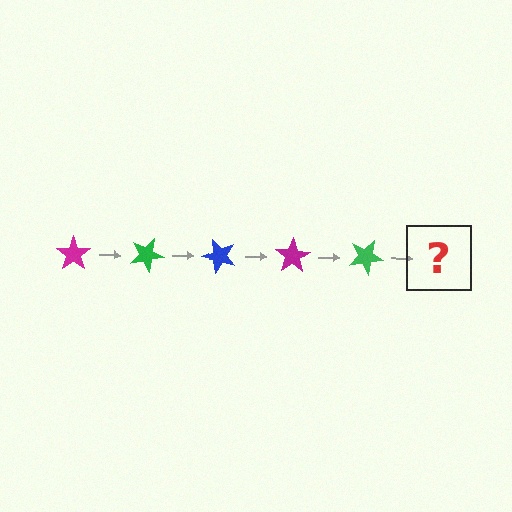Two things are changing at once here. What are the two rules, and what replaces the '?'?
The two rules are that it rotates 25 degrees each step and the color cycles through magenta, green, and blue. The '?' should be a blue star, rotated 125 degrees from the start.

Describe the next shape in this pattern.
It should be a blue star, rotated 125 degrees from the start.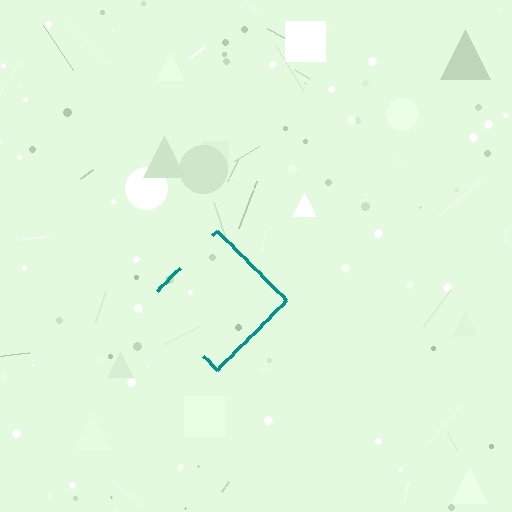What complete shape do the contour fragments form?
The contour fragments form a diamond.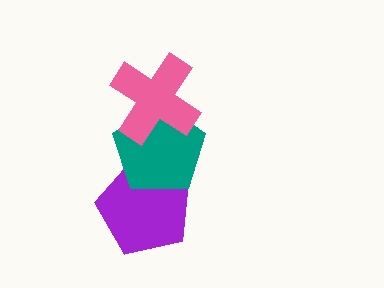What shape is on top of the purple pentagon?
The teal pentagon is on top of the purple pentagon.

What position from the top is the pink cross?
The pink cross is 1st from the top.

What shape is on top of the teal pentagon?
The pink cross is on top of the teal pentagon.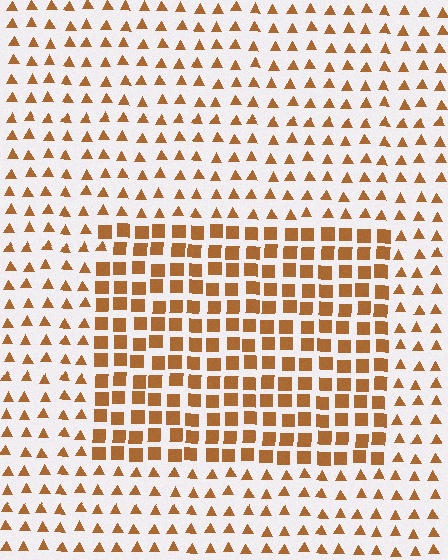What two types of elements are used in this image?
The image uses squares inside the rectangle region and triangles outside it.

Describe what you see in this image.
The image is filled with small brown elements arranged in a uniform grid. A rectangle-shaped region contains squares, while the surrounding area contains triangles. The boundary is defined purely by the change in element shape.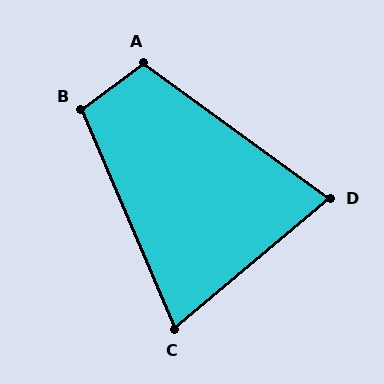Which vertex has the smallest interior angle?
C, at approximately 73 degrees.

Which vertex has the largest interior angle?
A, at approximately 107 degrees.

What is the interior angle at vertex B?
Approximately 104 degrees (obtuse).